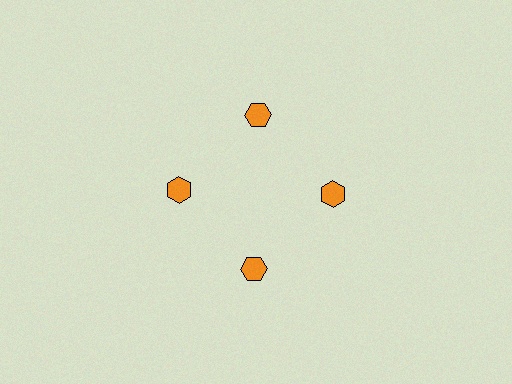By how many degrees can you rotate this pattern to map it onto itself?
The pattern maps onto itself every 90 degrees of rotation.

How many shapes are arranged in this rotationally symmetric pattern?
There are 4 shapes, arranged in 4 groups of 1.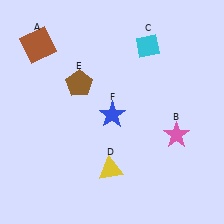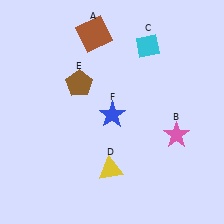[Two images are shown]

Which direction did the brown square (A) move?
The brown square (A) moved right.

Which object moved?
The brown square (A) moved right.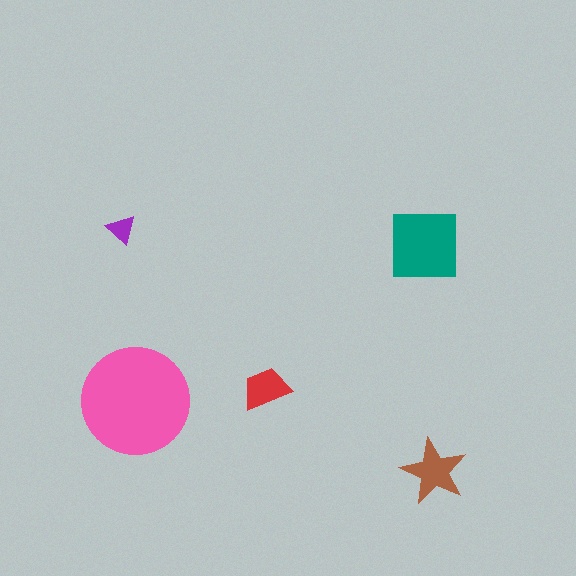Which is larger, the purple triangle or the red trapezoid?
The red trapezoid.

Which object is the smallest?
The purple triangle.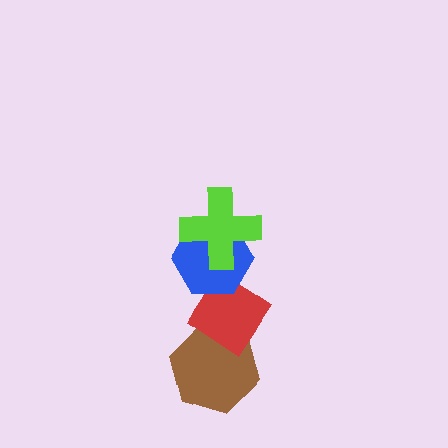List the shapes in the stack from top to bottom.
From top to bottom: the lime cross, the blue hexagon, the red diamond, the brown hexagon.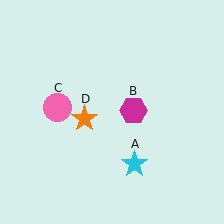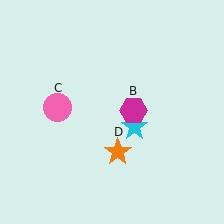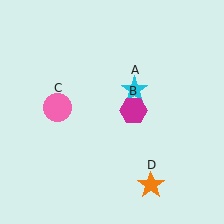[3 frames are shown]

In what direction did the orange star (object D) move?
The orange star (object D) moved down and to the right.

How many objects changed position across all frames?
2 objects changed position: cyan star (object A), orange star (object D).